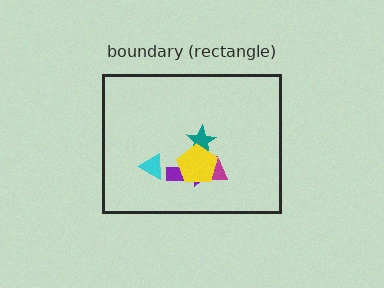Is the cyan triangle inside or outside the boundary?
Inside.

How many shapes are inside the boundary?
5 inside, 0 outside.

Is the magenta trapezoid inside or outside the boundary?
Inside.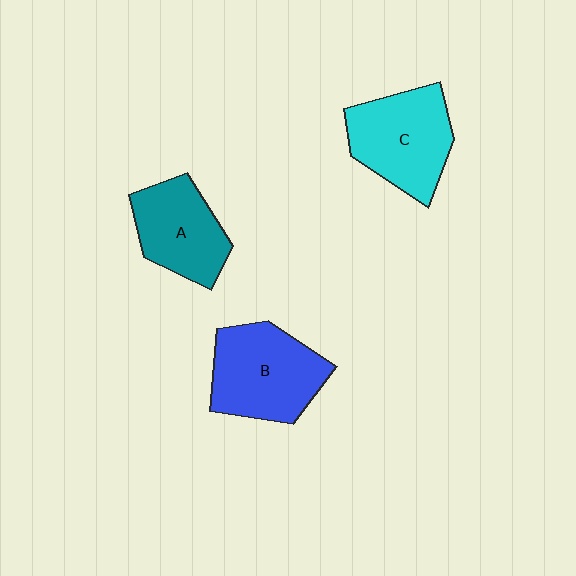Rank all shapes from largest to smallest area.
From largest to smallest: B (blue), C (cyan), A (teal).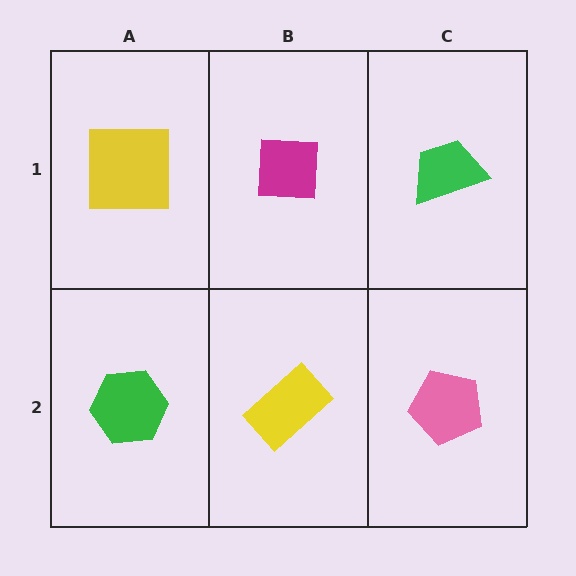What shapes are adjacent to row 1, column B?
A yellow rectangle (row 2, column B), a yellow square (row 1, column A), a green trapezoid (row 1, column C).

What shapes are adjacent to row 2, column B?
A magenta square (row 1, column B), a green hexagon (row 2, column A), a pink pentagon (row 2, column C).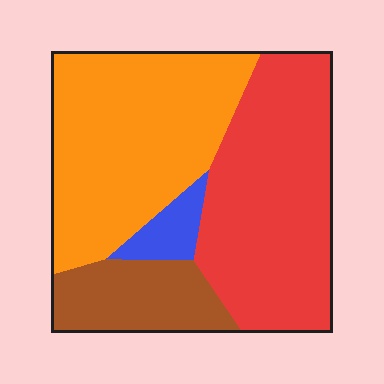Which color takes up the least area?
Blue, at roughly 5%.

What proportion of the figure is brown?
Brown covers about 15% of the figure.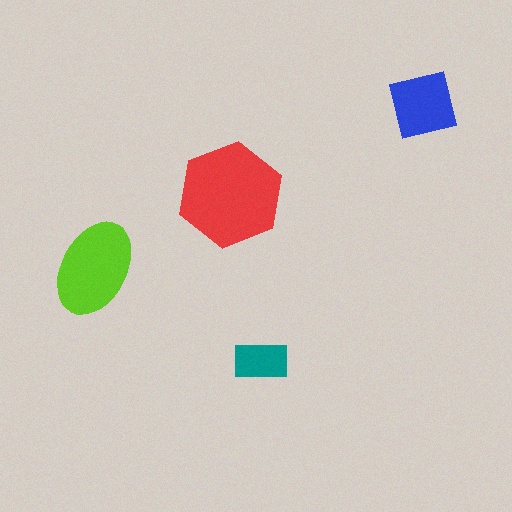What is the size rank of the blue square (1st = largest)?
3rd.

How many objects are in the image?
There are 4 objects in the image.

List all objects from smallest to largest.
The teal rectangle, the blue square, the lime ellipse, the red hexagon.